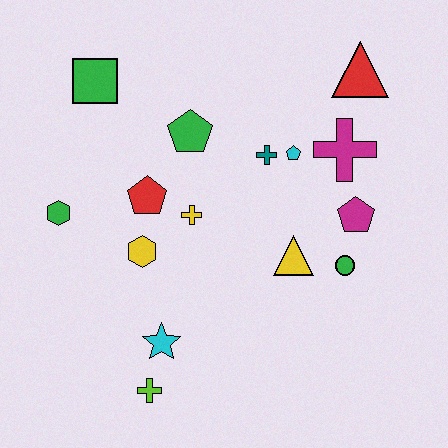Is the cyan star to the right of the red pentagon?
Yes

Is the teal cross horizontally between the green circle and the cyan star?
Yes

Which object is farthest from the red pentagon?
The red triangle is farthest from the red pentagon.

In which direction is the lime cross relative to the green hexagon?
The lime cross is below the green hexagon.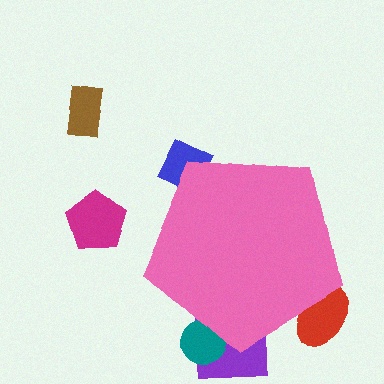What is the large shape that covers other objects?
A pink pentagon.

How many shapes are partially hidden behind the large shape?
4 shapes are partially hidden.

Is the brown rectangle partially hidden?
No, the brown rectangle is fully visible.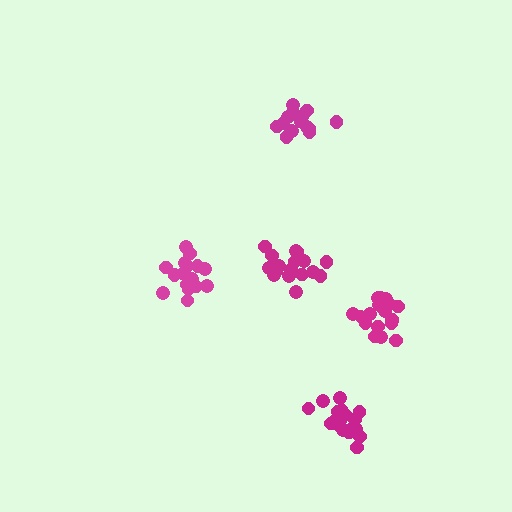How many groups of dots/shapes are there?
There are 5 groups.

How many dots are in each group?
Group 1: 18 dots, Group 2: 18 dots, Group 3: 16 dots, Group 4: 15 dots, Group 5: 18 dots (85 total).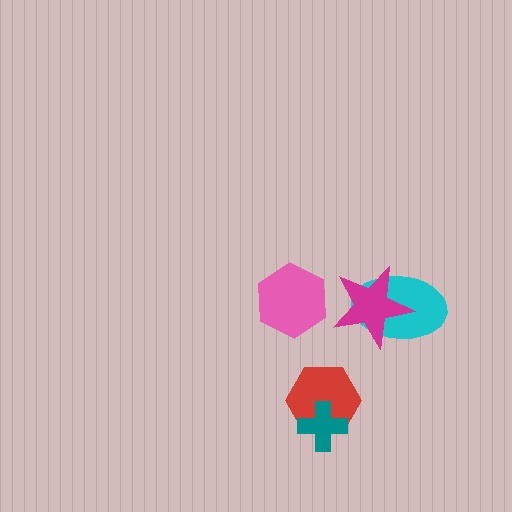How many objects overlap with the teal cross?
1 object overlaps with the teal cross.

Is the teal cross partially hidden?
No, no other shape covers it.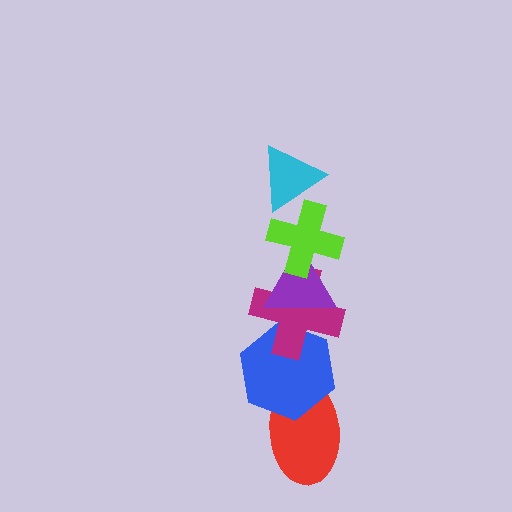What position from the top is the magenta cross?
The magenta cross is 4th from the top.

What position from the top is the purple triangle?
The purple triangle is 3rd from the top.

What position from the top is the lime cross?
The lime cross is 2nd from the top.